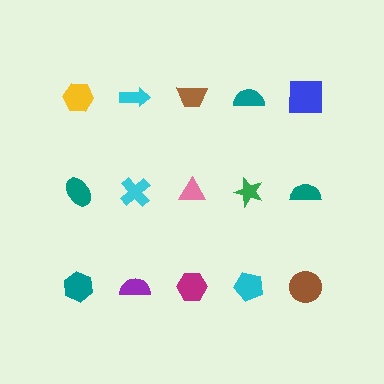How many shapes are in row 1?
5 shapes.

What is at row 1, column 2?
A cyan arrow.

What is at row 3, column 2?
A purple semicircle.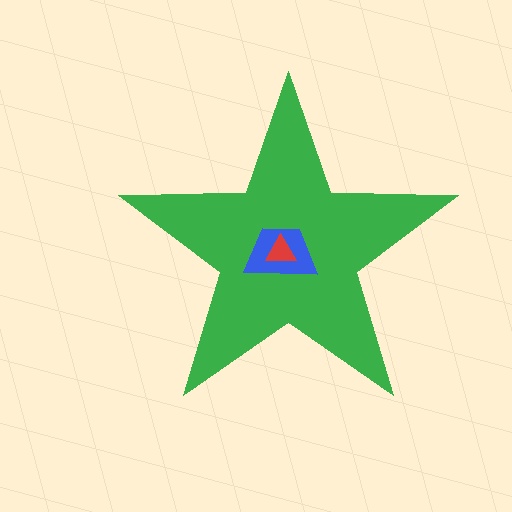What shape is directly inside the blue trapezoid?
The red triangle.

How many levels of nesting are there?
3.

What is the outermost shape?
The green star.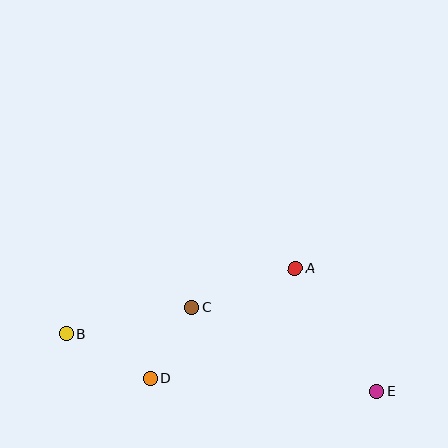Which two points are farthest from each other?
Points B and E are farthest from each other.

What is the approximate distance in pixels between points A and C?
The distance between A and C is approximately 111 pixels.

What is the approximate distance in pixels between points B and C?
The distance between B and C is approximately 129 pixels.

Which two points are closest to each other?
Points C and D are closest to each other.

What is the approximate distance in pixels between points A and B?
The distance between A and B is approximately 239 pixels.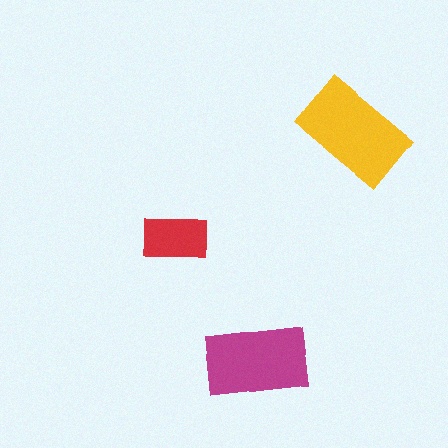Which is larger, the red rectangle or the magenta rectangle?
The magenta one.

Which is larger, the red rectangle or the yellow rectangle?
The yellow one.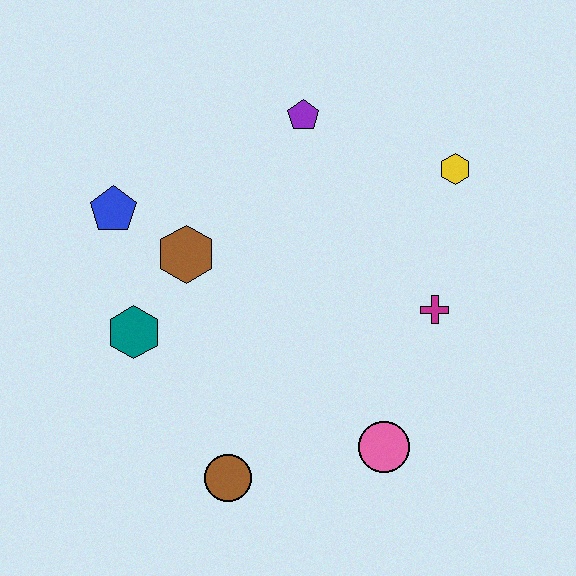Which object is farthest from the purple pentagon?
The brown circle is farthest from the purple pentagon.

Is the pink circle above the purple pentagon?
No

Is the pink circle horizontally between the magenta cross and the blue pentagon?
Yes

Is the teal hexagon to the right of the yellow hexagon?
No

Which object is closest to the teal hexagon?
The brown hexagon is closest to the teal hexagon.